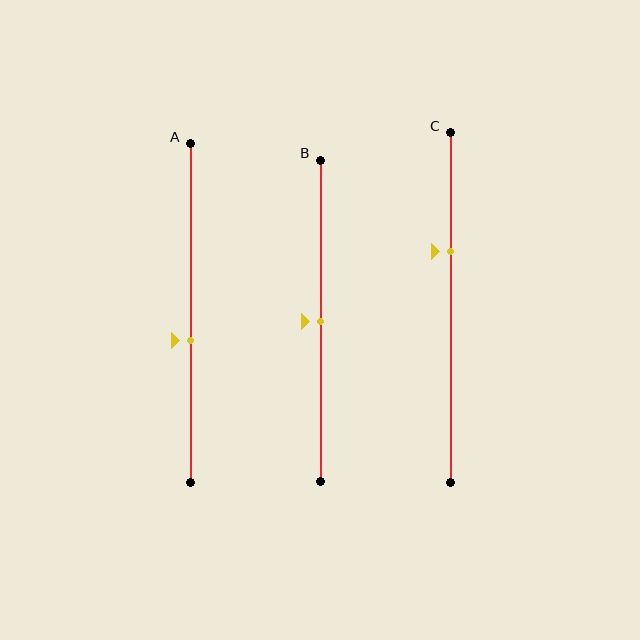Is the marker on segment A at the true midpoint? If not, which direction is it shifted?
No, the marker on segment A is shifted downward by about 8% of the segment length.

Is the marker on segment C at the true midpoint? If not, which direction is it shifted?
No, the marker on segment C is shifted upward by about 16% of the segment length.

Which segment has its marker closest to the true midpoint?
Segment B has its marker closest to the true midpoint.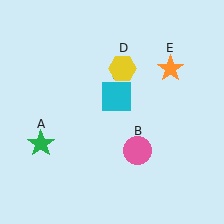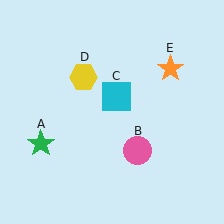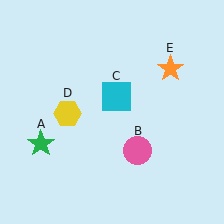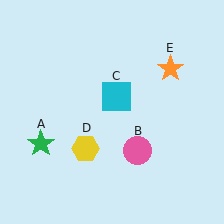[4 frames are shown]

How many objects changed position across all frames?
1 object changed position: yellow hexagon (object D).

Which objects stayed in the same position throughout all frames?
Green star (object A) and pink circle (object B) and cyan square (object C) and orange star (object E) remained stationary.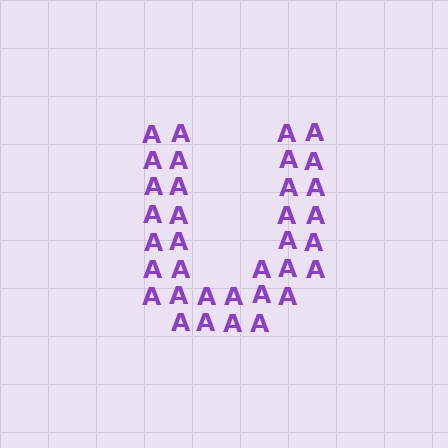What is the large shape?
The large shape is the letter U.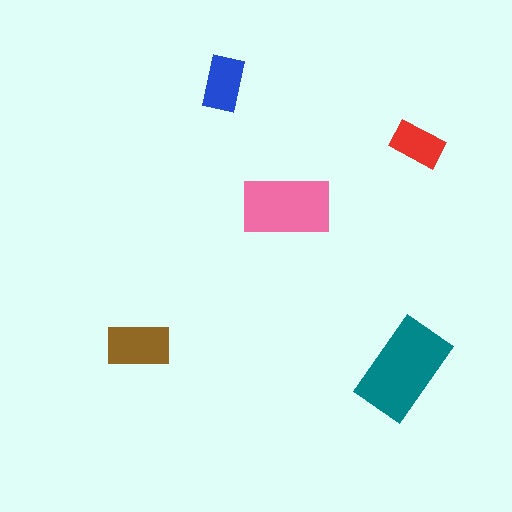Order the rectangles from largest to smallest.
the teal one, the pink one, the brown one, the blue one, the red one.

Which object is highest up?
The blue rectangle is topmost.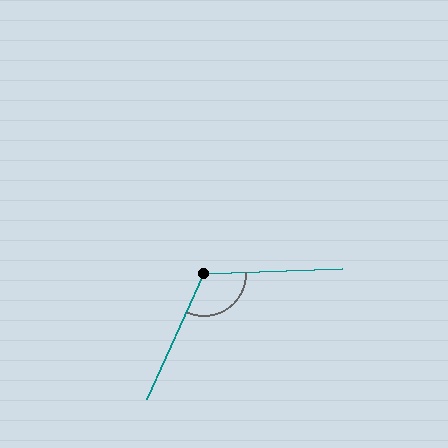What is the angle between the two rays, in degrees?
Approximately 117 degrees.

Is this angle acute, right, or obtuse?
It is obtuse.